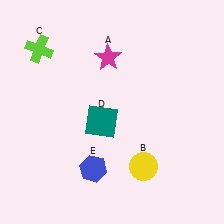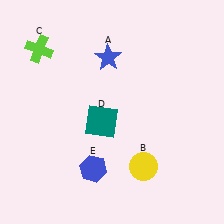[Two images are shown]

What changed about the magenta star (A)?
In Image 1, A is magenta. In Image 2, it changed to blue.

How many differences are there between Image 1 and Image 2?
There is 1 difference between the two images.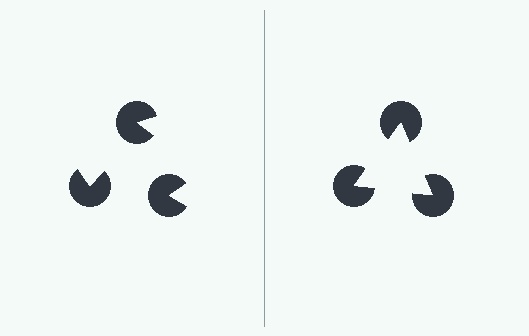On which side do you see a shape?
An illusory triangle appears on the right side. On the left side the wedge cuts are rotated, so no coherent shape forms.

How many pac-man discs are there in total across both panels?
6 — 3 on each side.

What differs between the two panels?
The pac-man discs are positioned identically on both sides; only the wedge orientations differ. On the right they align to a triangle; on the left they are misaligned.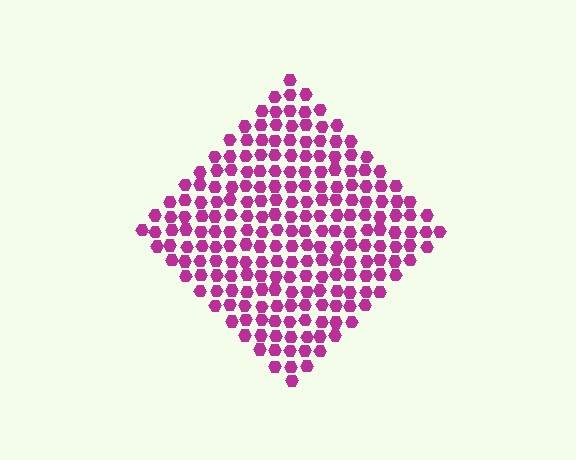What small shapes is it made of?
It is made of small hexagons.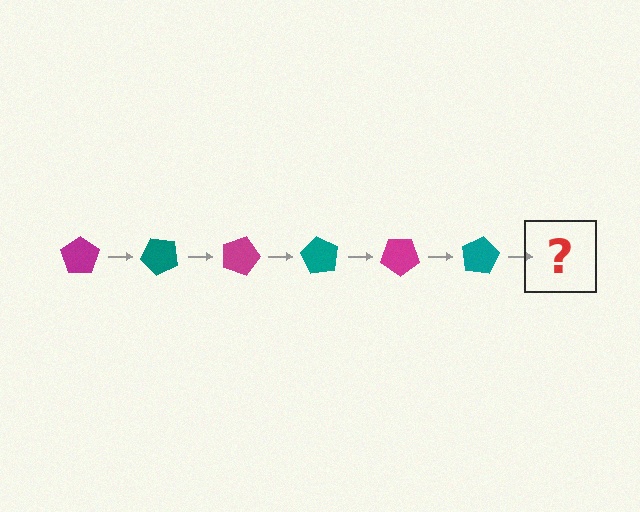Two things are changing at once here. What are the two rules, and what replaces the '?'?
The two rules are that it rotates 45 degrees each step and the color cycles through magenta and teal. The '?' should be a magenta pentagon, rotated 270 degrees from the start.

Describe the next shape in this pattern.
It should be a magenta pentagon, rotated 270 degrees from the start.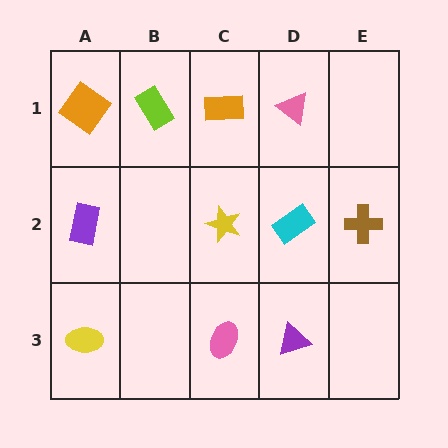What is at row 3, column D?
A purple triangle.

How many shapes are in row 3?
3 shapes.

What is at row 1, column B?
A lime rectangle.